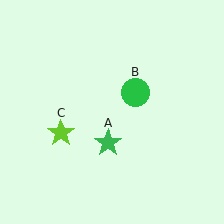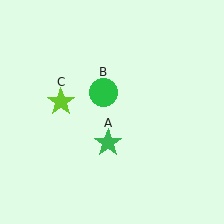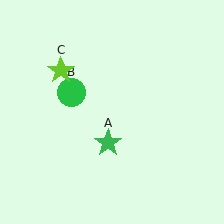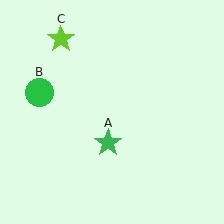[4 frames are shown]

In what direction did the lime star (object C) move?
The lime star (object C) moved up.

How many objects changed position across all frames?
2 objects changed position: green circle (object B), lime star (object C).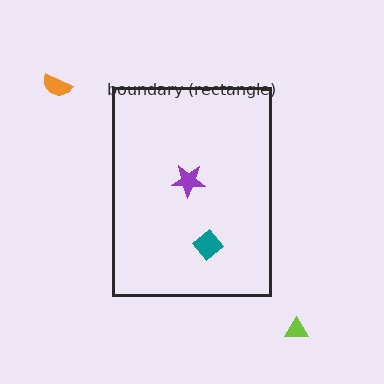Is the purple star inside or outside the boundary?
Inside.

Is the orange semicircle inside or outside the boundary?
Outside.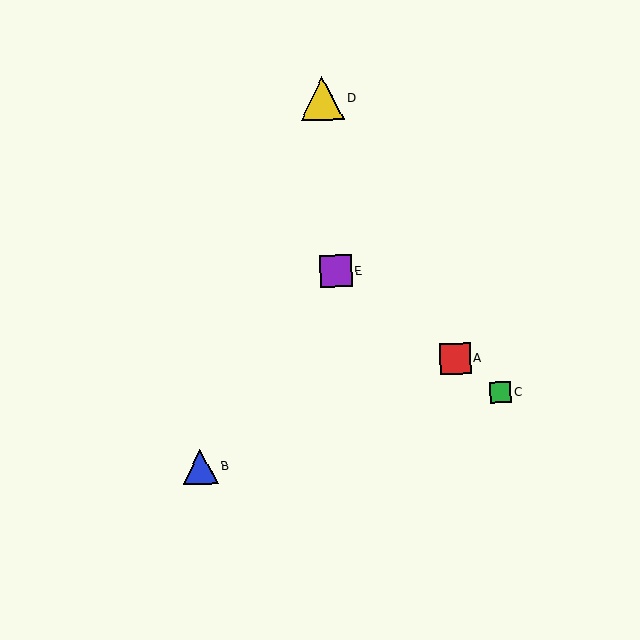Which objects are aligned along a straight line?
Objects A, C, E are aligned along a straight line.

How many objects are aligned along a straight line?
3 objects (A, C, E) are aligned along a straight line.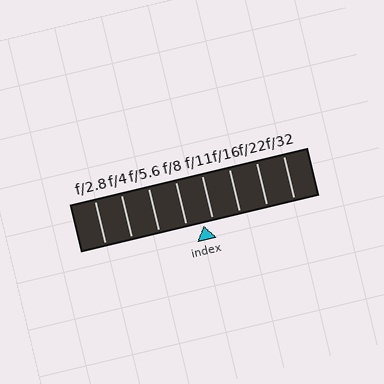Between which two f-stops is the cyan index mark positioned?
The index mark is between f/8 and f/11.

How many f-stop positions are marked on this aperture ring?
There are 8 f-stop positions marked.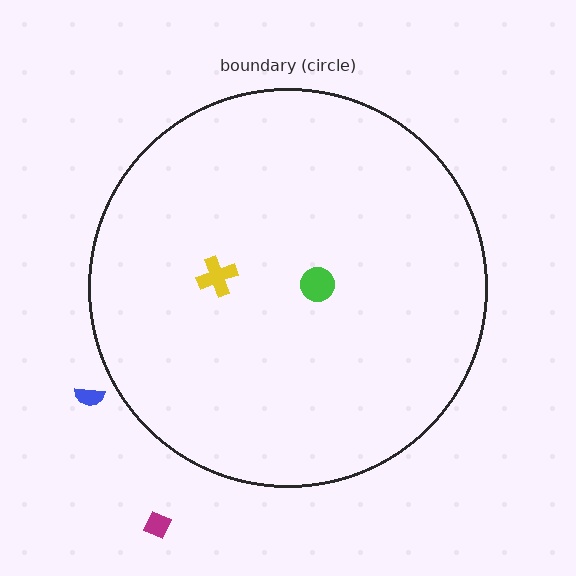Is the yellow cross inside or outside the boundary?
Inside.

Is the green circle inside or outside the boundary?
Inside.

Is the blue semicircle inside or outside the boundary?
Outside.